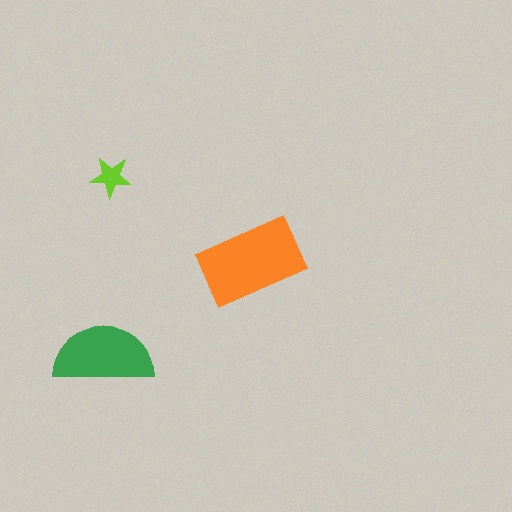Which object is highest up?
The lime star is topmost.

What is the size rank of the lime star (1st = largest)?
3rd.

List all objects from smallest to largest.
The lime star, the green semicircle, the orange rectangle.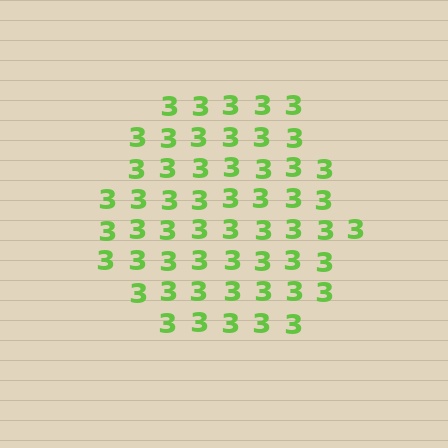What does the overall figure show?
The overall figure shows a hexagon.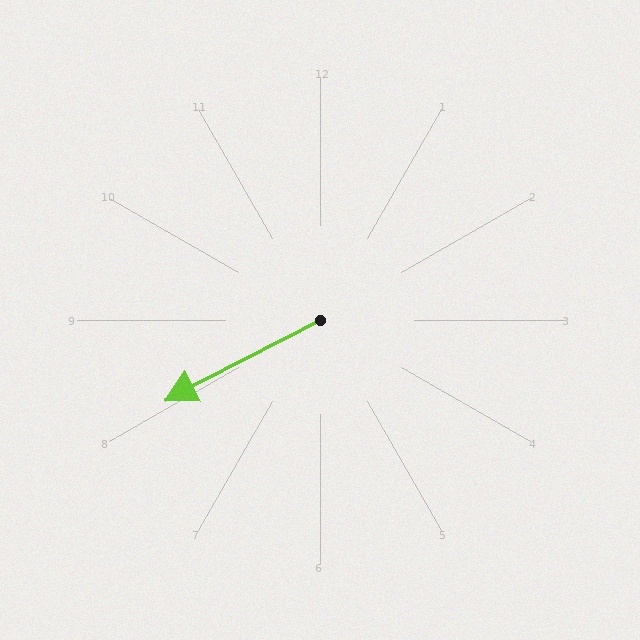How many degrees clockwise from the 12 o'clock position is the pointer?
Approximately 243 degrees.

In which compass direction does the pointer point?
Southwest.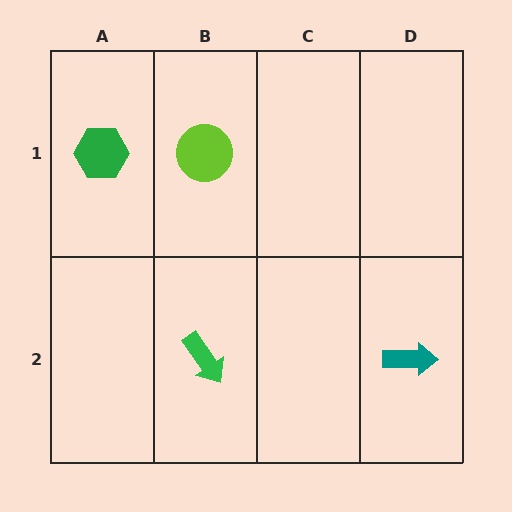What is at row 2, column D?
A teal arrow.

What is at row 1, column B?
A lime circle.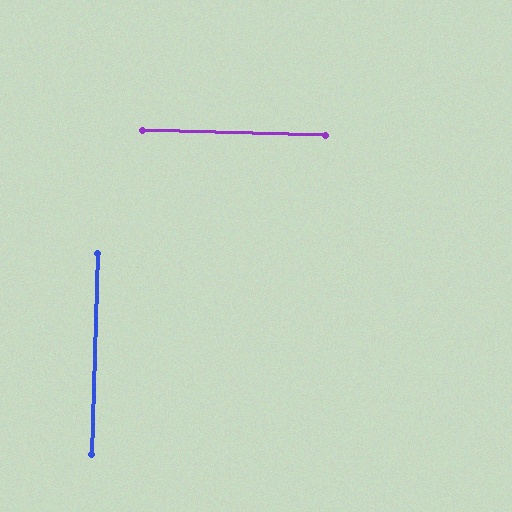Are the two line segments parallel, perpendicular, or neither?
Perpendicular — they meet at approximately 90°.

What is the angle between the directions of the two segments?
Approximately 90 degrees.